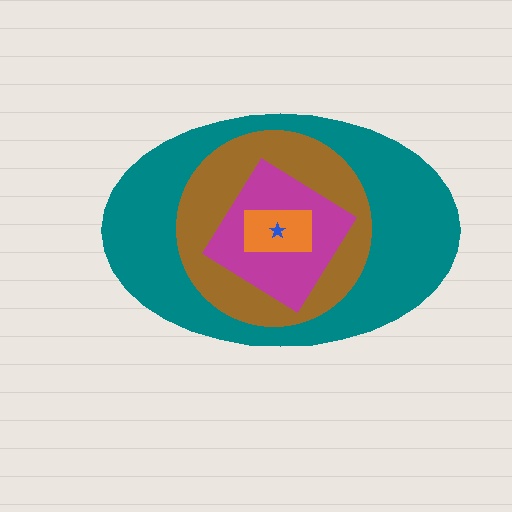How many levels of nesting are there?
5.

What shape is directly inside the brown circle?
The magenta diamond.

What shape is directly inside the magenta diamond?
The orange rectangle.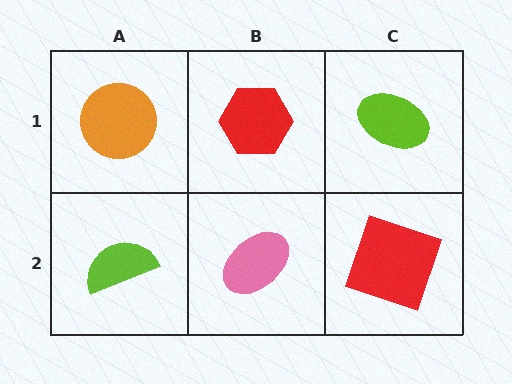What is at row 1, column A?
An orange circle.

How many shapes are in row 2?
3 shapes.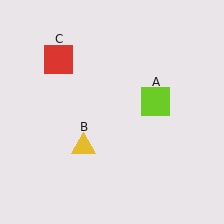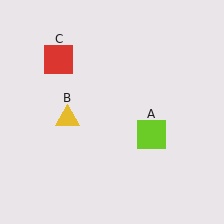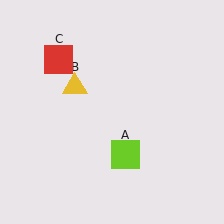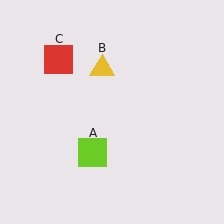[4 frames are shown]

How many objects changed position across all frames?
2 objects changed position: lime square (object A), yellow triangle (object B).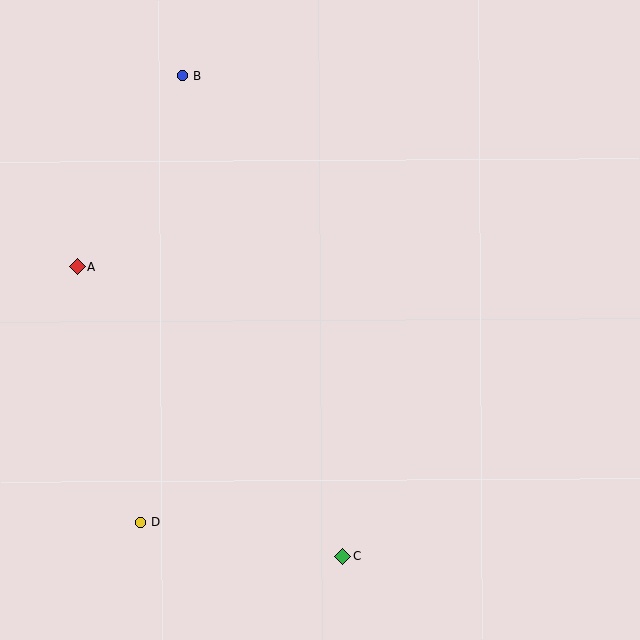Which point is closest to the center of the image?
Point C at (343, 556) is closest to the center.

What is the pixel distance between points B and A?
The distance between B and A is 218 pixels.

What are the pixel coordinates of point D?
Point D is at (141, 522).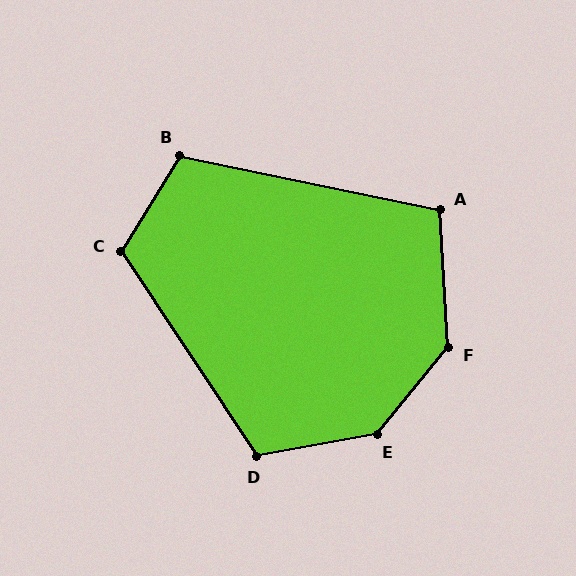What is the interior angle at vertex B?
Approximately 110 degrees (obtuse).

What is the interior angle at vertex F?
Approximately 137 degrees (obtuse).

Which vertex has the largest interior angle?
E, at approximately 140 degrees.